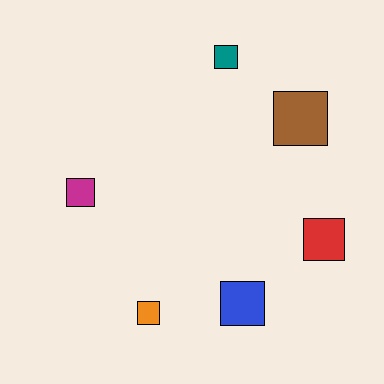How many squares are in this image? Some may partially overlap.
There are 6 squares.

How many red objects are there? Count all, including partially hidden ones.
There is 1 red object.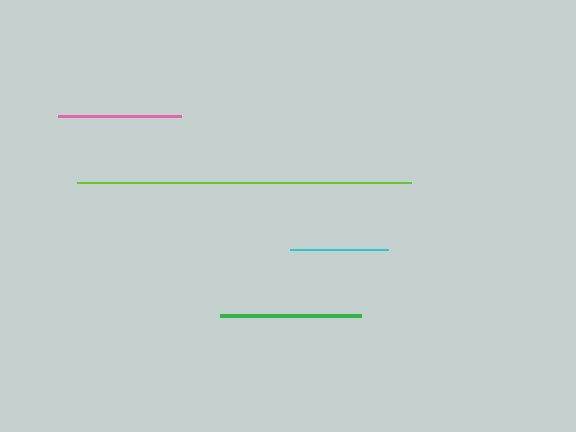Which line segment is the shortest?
The cyan line is the shortest at approximately 98 pixels.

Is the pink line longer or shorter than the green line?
The green line is longer than the pink line.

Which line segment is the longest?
The lime line is the longest at approximately 334 pixels.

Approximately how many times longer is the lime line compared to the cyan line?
The lime line is approximately 3.4 times the length of the cyan line.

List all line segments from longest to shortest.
From longest to shortest: lime, green, pink, cyan.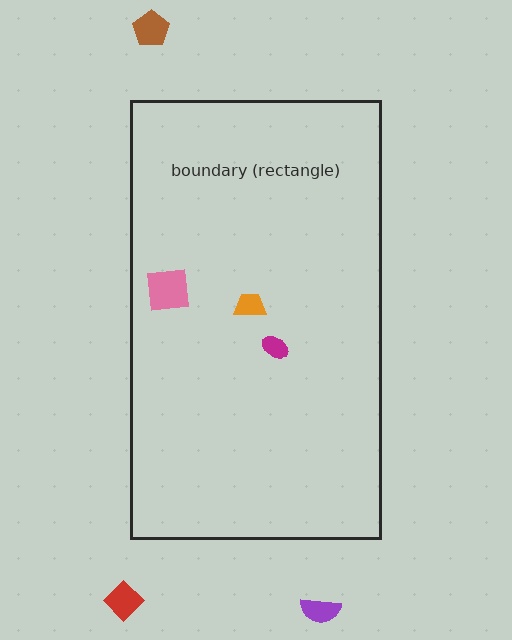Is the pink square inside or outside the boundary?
Inside.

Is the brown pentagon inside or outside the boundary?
Outside.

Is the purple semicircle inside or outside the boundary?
Outside.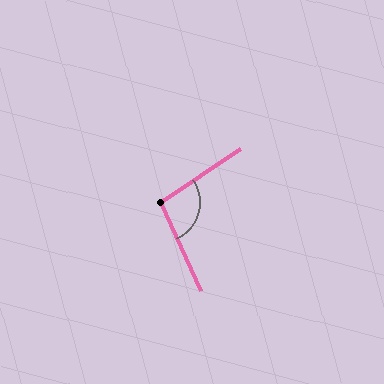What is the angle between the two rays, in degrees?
Approximately 100 degrees.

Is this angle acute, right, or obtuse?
It is obtuse.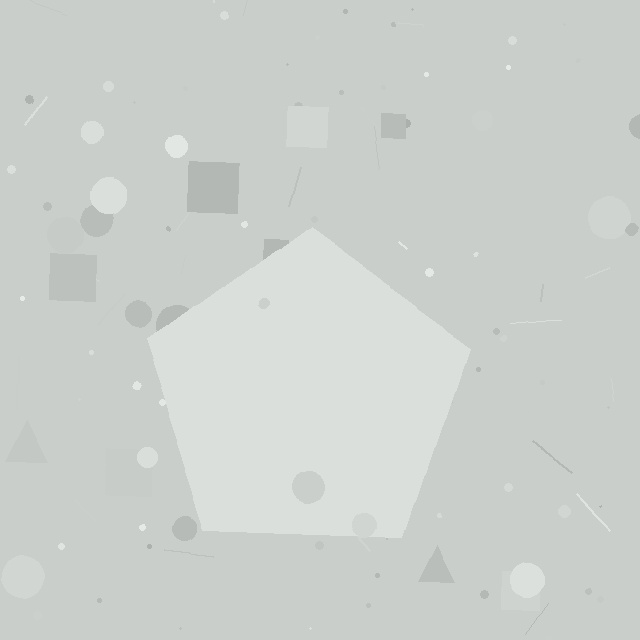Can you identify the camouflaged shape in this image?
The camouflaged shape is a pentagon.